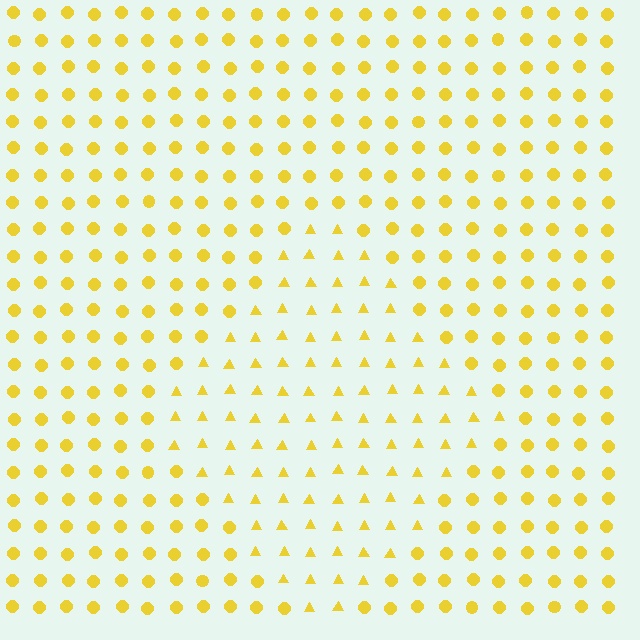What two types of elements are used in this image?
The image uses triangles inside the diamond region and circles outside it.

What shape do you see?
I see a diamond.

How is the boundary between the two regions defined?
The boundary is defined by a change in element shape: triangles inside vs. circles outside. All elements share the same color and spacing.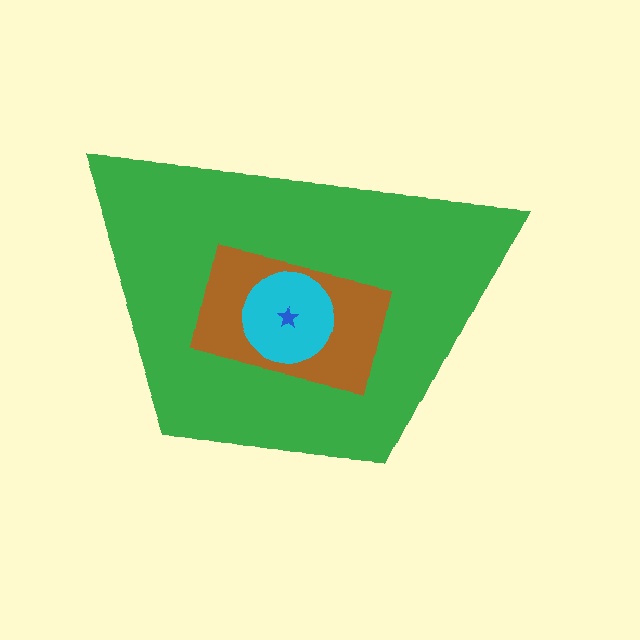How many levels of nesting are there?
4.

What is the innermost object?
The blue star.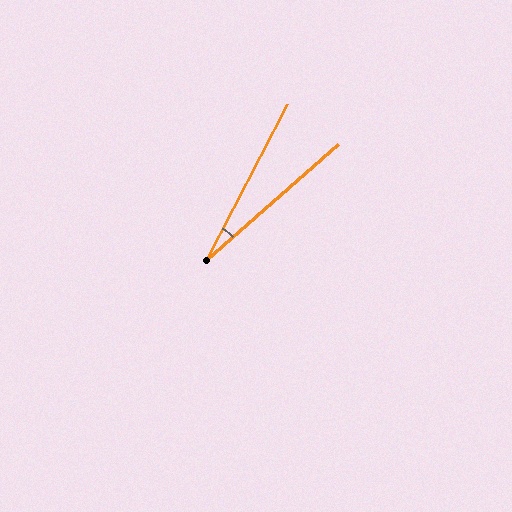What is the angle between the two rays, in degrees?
Approximately 21 degrees.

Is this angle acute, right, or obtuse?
It is acute.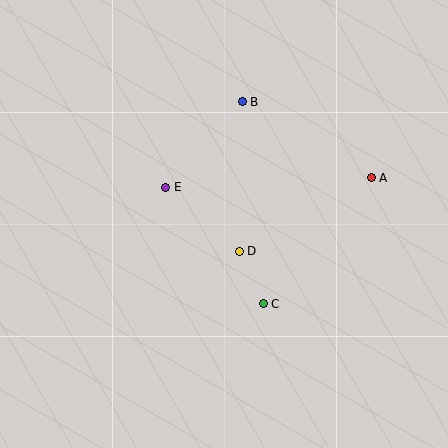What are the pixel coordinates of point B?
Point B is at (242, 102).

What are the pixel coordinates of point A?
Point A is at (371, 178).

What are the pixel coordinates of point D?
Point D is at (239, 251).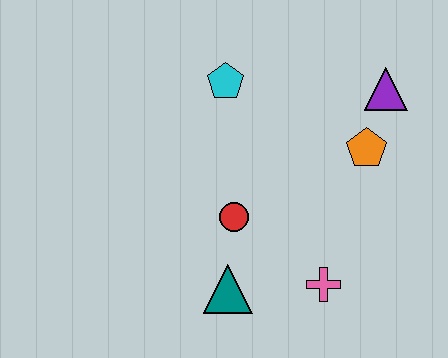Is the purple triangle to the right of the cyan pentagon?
Yes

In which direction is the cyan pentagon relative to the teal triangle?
The cyan pentagon is above the teal triangle.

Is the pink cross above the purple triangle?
No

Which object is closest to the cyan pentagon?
The red circle is closest to the cyan pentagon.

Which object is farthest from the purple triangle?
The teal triangle is farthest from the purple triangle.